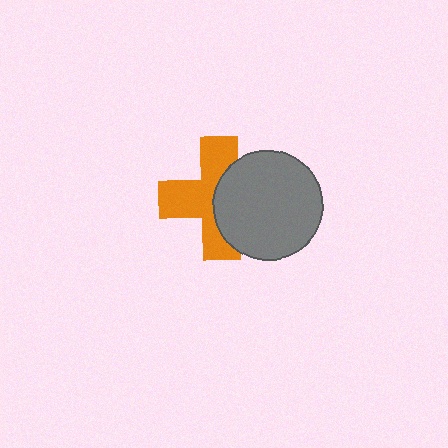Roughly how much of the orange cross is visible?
About half of it is visible (roughly 57%).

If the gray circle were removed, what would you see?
You would see the complete orange cross.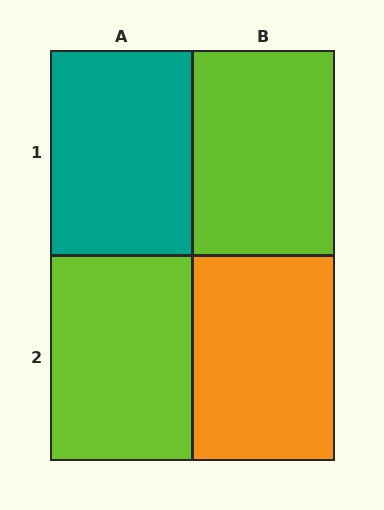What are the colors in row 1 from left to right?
Teal, lime.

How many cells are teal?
1 cell is teal.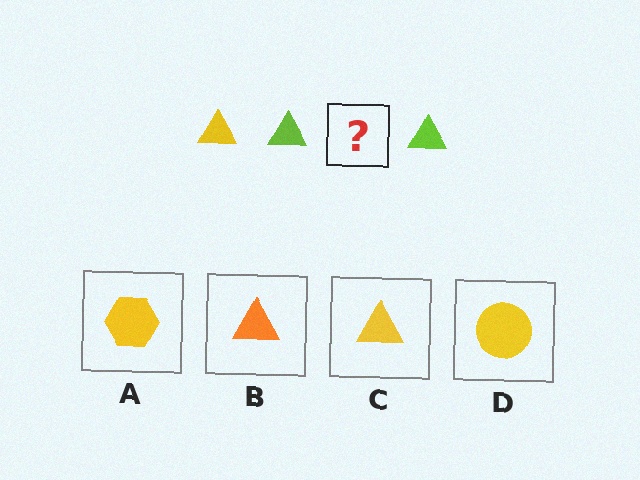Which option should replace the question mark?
Option C.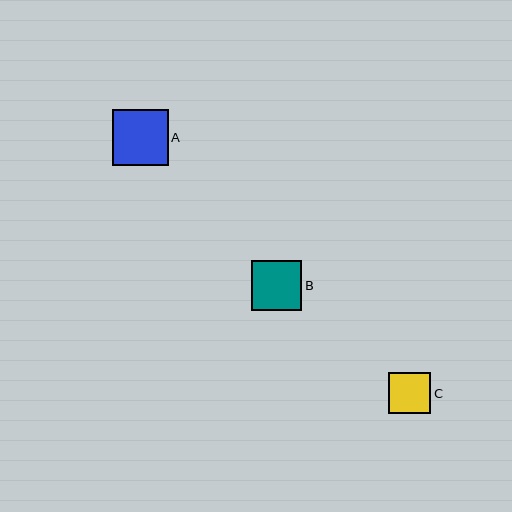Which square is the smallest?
Square C is the smallest with a size of approximately 42 pixels.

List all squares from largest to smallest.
From largest to smallest: A, B, C.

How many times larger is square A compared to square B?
Square A is approximately 1.1 times the size of square B.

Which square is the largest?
Square A is the largest with a size of approximately 56 pixels.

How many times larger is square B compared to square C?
Square B is approximately 1.2 times the size of square C.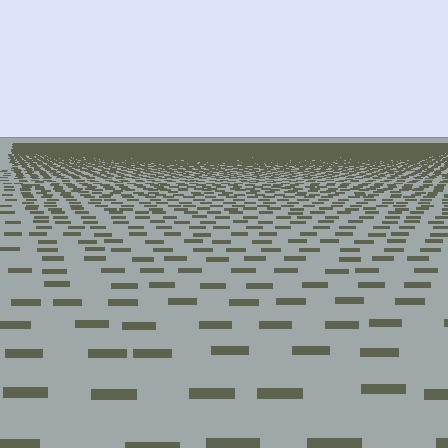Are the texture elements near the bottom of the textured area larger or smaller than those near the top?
Larger. Near the bottom, elements are closer to the viewer and appear at a bigger on-screen size.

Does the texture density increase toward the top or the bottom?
Density increases toward the top.